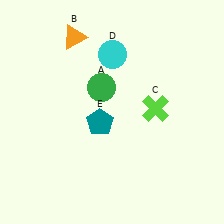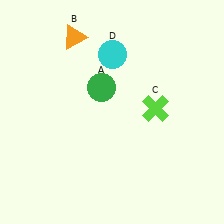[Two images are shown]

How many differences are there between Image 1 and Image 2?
There is 1 difference between the two images.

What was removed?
The teal pentagon (E) was removed in Image 2.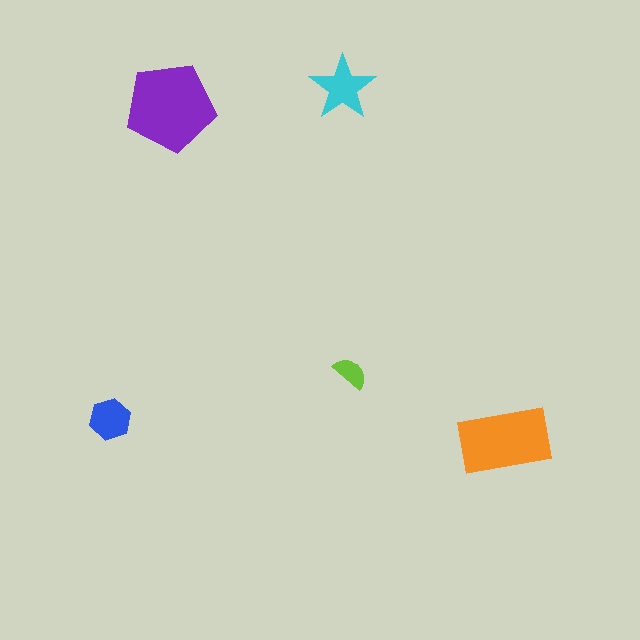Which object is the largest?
The purple pentagon.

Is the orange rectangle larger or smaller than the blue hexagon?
Larger.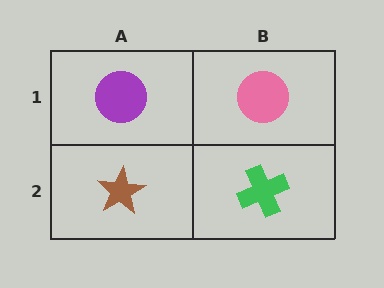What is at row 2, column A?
A brown star.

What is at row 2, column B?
A green cross.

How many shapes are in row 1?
2 shapes.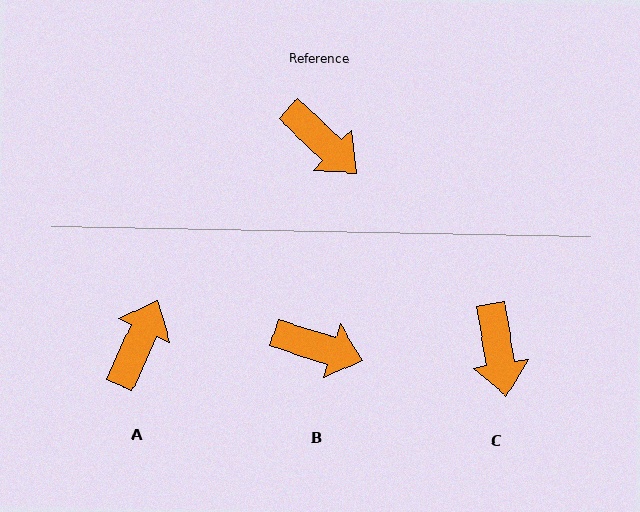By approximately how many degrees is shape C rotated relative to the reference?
Approximately 37 degrees clockwise.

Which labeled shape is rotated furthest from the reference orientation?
A, about 109 degrees away.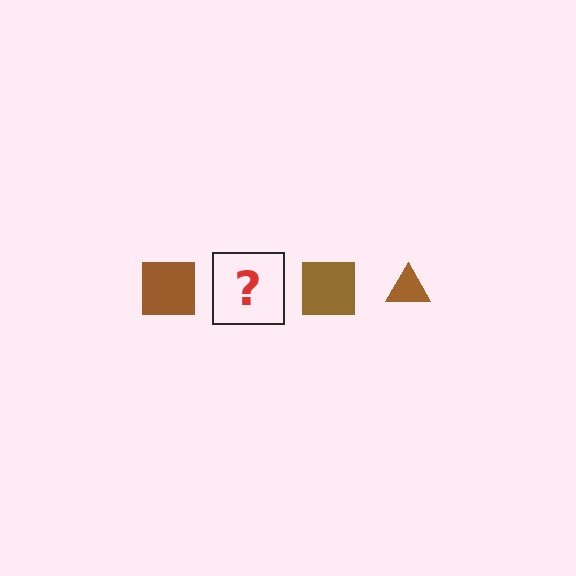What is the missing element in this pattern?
The missing element is a brown triangle.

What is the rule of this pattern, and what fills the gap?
The rule is that the pattern cycles through square, triangle shapes in brown. The gap should be filled with a brown triangle.